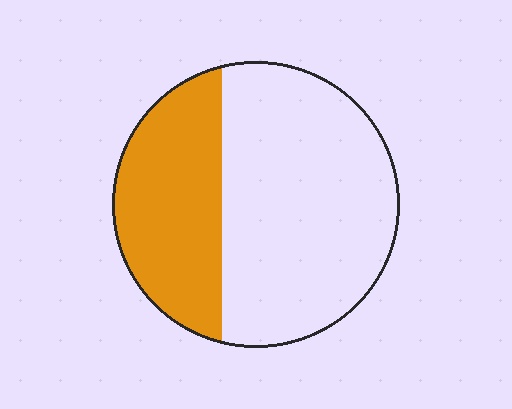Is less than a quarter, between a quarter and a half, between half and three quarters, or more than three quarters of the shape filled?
Between a quarter and a half.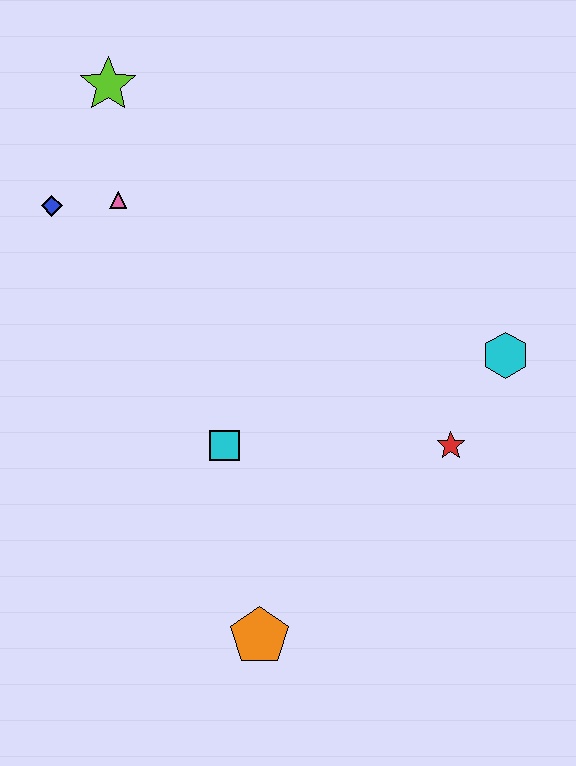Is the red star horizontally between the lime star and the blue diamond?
No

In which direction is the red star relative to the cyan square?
The red star is to the right of the cyan square.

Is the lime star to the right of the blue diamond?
Yes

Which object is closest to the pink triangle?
The blue diamond is closest to the pink triangle.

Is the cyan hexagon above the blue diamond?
No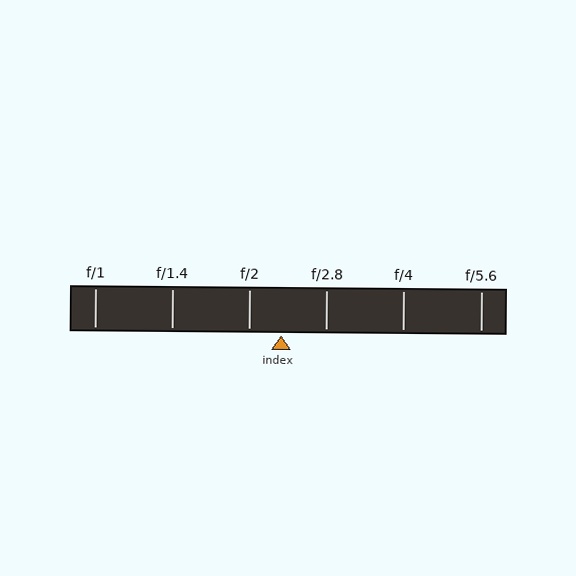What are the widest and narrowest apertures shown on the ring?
The widest aperture shown is f/1 and the narrowest is f/5.6.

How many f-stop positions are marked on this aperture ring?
There are 6 f-stop positions marked.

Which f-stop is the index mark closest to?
The index mark is closest to f/2.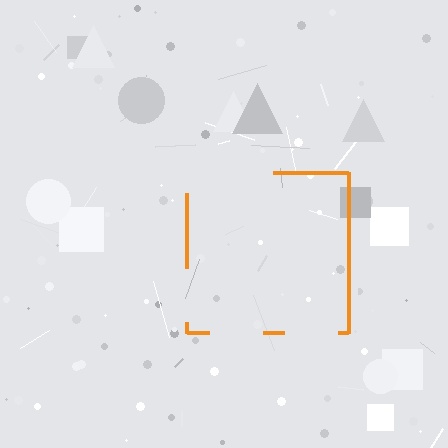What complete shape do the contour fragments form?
The contour fragments form a square.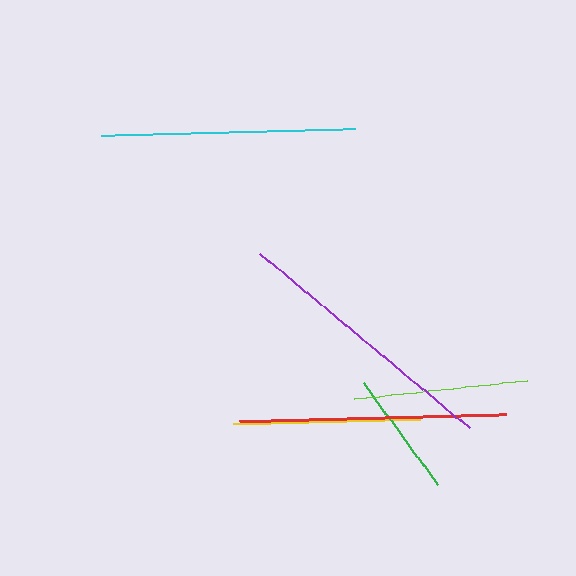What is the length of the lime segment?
The lime segment is approximately 174 pixels long.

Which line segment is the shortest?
The green line is the shortest at approximately 126 pixels.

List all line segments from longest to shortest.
From longest to shortest: purple, red, cyan, yellow, lime, green.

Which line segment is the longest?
The purple line is the longest at approximately 273 pixels.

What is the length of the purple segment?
The purple segment is approximately 273 pixels long.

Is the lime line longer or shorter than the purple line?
The purple line is longer than the lime line.